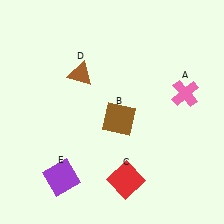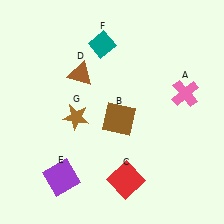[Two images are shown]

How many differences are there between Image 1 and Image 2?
There are 2 differences between the two images.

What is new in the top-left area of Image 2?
A teal diamond (F) was added in the top-left area of Image 2.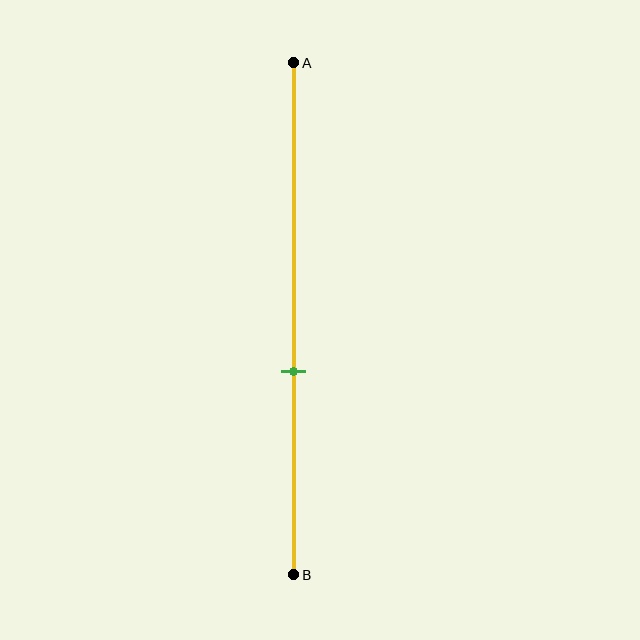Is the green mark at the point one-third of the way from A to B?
No, the mark is at about 60% from A, not at the 33% one-third point.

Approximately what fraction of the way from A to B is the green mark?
The green mark is approximately 60% of the way from A to B.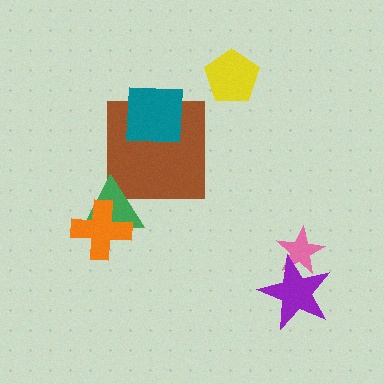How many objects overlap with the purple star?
1 object overlaps with the purple star.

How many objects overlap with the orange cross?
1 object overlaps with the orange cross.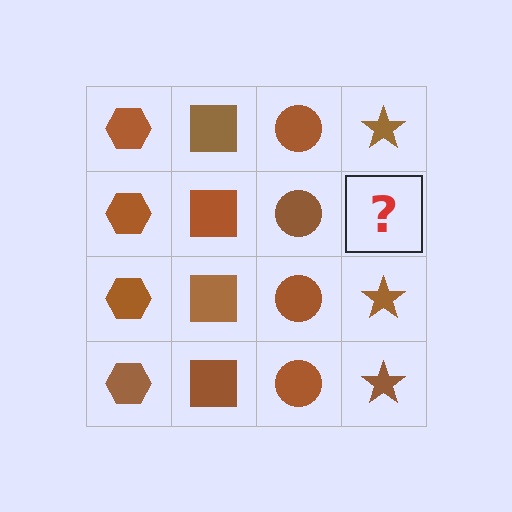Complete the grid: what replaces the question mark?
The question mark should be replaced with a brown star.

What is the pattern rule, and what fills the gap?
The rule is that each column has a consistent shape. The gap should be filled with a brown star.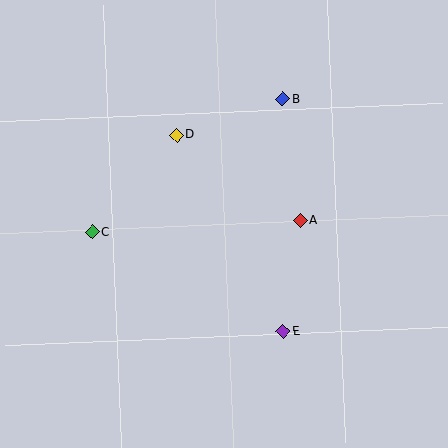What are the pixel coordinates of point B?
Point B is at (283, 99).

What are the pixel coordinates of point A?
Point A is at (300, 221).